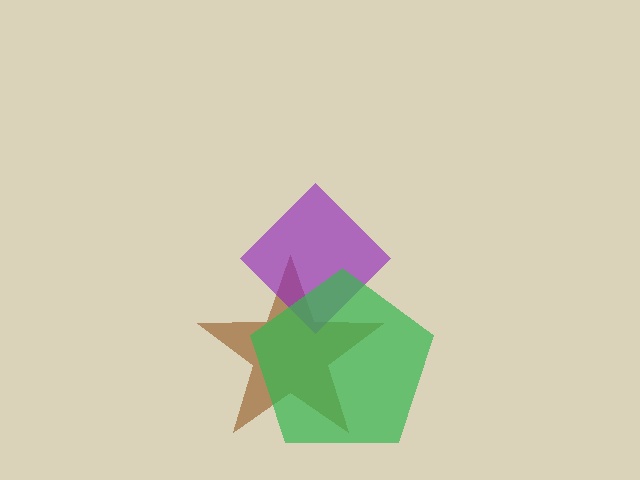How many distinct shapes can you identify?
There are 3 distinct shapes: a brown star, a purple diamond, a green pentagon.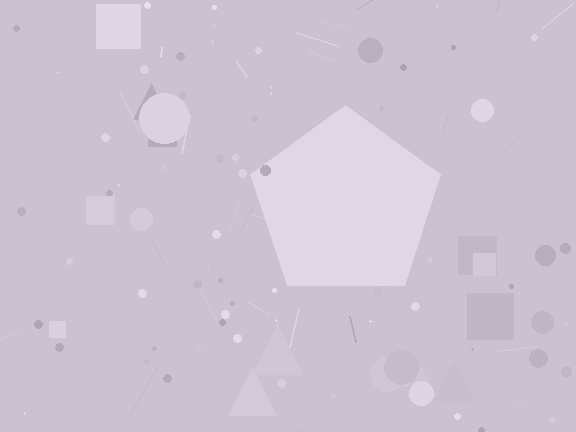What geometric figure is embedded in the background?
A pentagon is embedded in the background.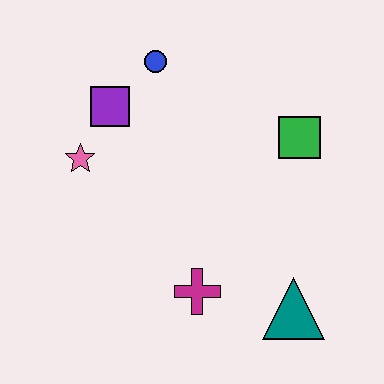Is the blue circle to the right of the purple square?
Yes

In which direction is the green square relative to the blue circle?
The green square is to the right of the blue circle.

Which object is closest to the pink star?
The purple square is closest to the pink star.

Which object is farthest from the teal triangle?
The blue circle is farthest from the teal triangle.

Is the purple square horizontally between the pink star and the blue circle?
Yes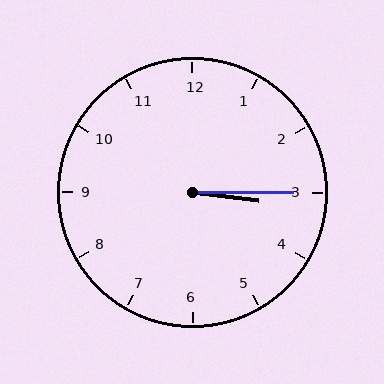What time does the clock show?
3:15.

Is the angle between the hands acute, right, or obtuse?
It is acute.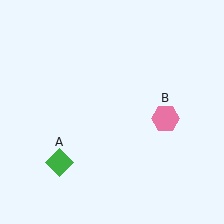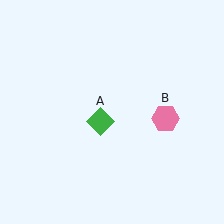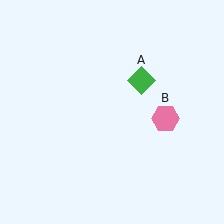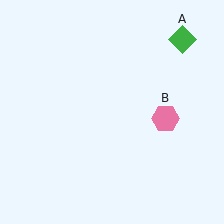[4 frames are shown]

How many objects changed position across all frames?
1 object changed position: green diamond (object A).